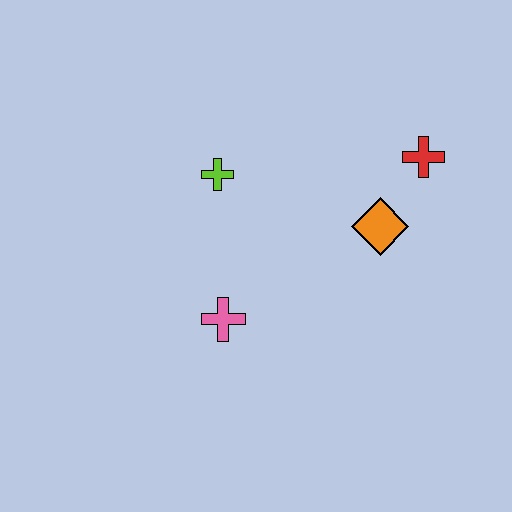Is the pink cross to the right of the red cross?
No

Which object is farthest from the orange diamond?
The pink cross is farthest from the orange diamond.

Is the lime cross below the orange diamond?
No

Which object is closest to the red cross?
The orange diamond is closest to the red cross.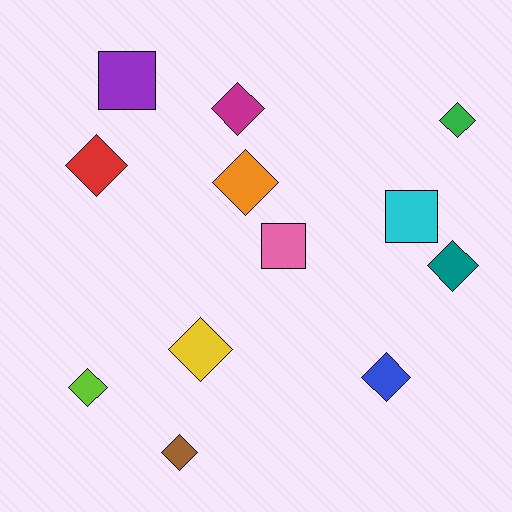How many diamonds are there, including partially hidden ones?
There are 9 diamonds.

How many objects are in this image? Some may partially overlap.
There are 12 objects.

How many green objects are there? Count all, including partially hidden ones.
There is 1 green object.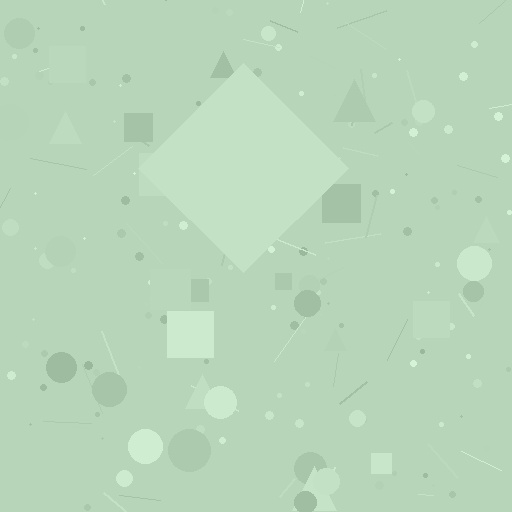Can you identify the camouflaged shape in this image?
The camouflaged shape is a diamond.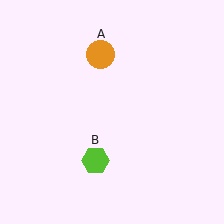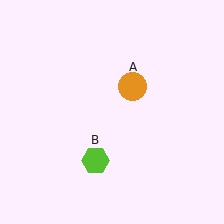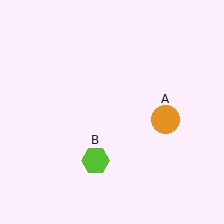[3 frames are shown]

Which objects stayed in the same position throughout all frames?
Lime hexagon (object B) remained stationary.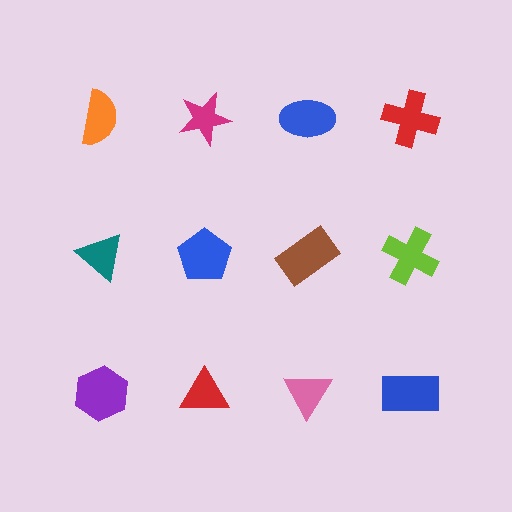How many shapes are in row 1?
4 shapes.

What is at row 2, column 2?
A blue pentagon.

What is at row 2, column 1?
A teal triangle.